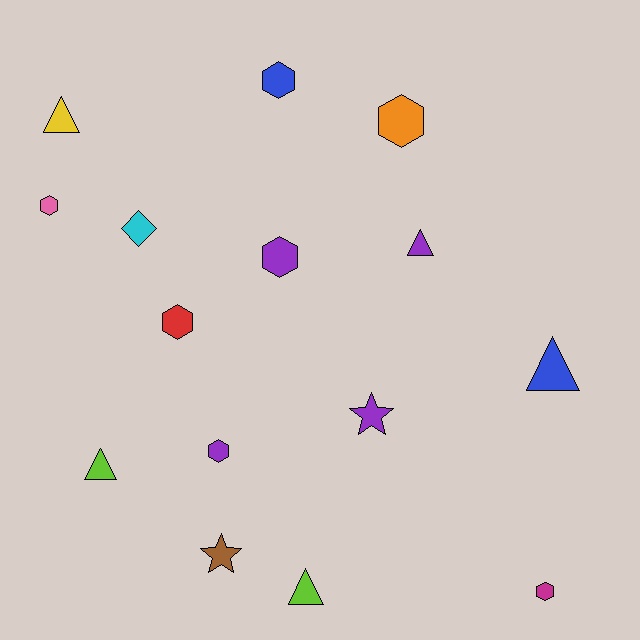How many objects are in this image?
There are 15 objects.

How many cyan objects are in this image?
There is 1 cyan object.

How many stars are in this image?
There are 2 stars.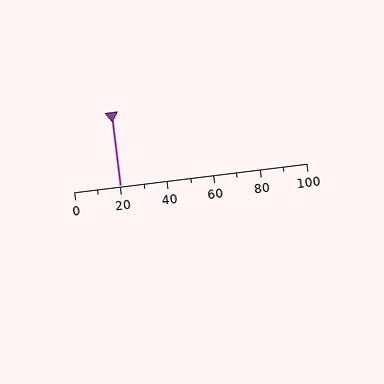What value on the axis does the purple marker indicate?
The marker indicates approximately 20.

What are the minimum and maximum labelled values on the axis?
The axis runs from 0 to 100.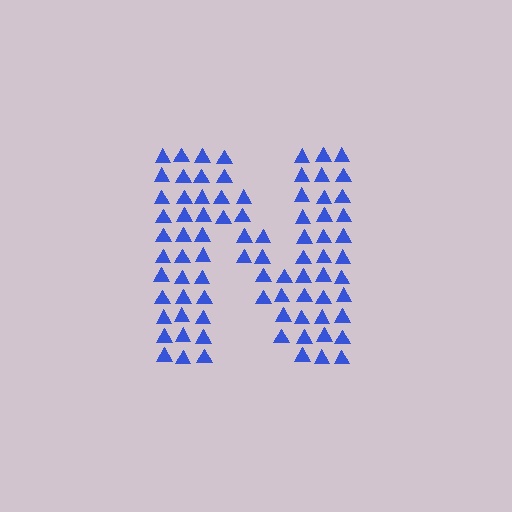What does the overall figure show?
The overall figure shows the letter N.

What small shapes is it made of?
It is made of small triangles.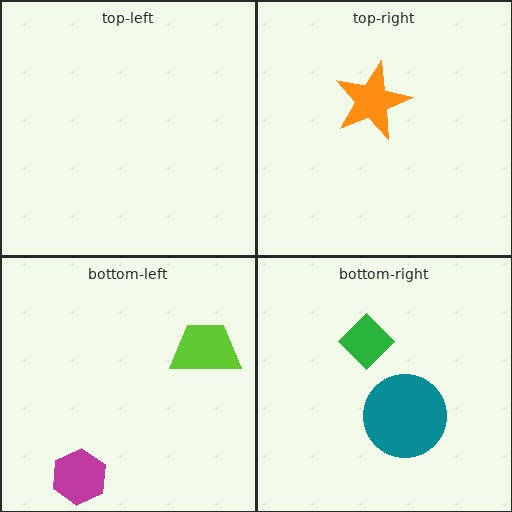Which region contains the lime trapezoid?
The bottom-left region.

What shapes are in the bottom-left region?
The magenta hexagon, the lime trapezoid.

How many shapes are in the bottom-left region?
2.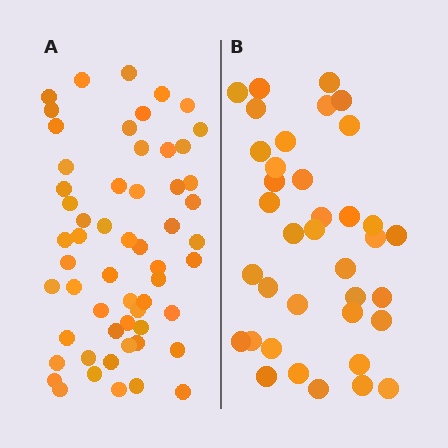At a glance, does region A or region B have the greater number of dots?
Region A (the left region) has more dots.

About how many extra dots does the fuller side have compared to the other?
Region A has approximately 20 more dots than region B.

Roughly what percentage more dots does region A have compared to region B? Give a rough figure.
About 55% more.